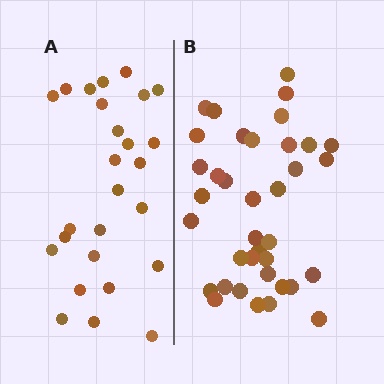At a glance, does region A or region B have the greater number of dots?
Region B (the right region) has more dots.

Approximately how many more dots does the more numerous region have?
Region B has roughly 12 or so more dots than region A.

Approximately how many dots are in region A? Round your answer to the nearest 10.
About 30 dots. (The exact count is 26, which rounds to 30.)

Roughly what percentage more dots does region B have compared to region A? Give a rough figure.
About 40% more.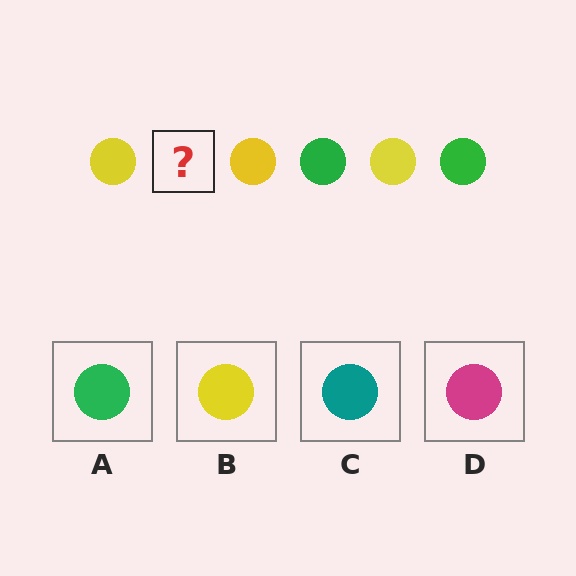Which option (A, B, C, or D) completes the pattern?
A.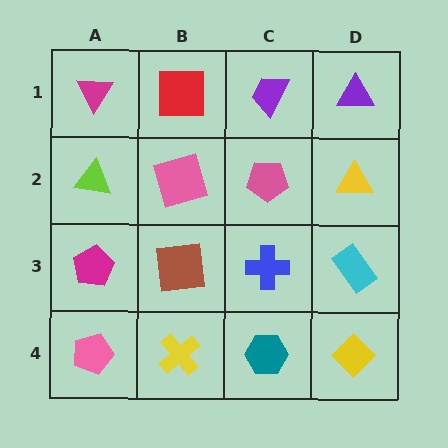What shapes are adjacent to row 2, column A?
A magenta triangle (row 1, column A), a magenta pentagon (row 3, column A), a pink square (row 2, column B).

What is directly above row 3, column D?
A yellow triangle.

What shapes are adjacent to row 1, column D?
A yellow triangle (row 2, column D), a purple trapezoid (row 1, column C).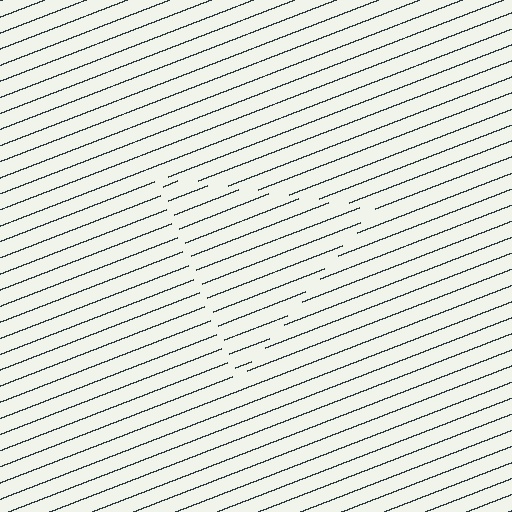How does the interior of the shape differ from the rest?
The interior of the shape contains the same grating, shifted by half a period — the contour is defined by the phase discontinuity where line-ends from the inner and outer gratings abut.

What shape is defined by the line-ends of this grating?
An illusory triangle. The interior of the shape contains the same grating, shifted by half a period — the contour is defined by the phase discontinuity where line-ends from the inner and outer gratings abut.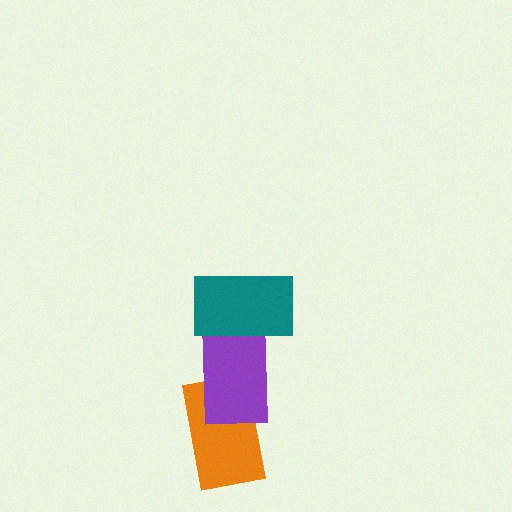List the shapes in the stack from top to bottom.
From top to bottom: the teal rectangle, the purple rectangle, the orange rectangle.